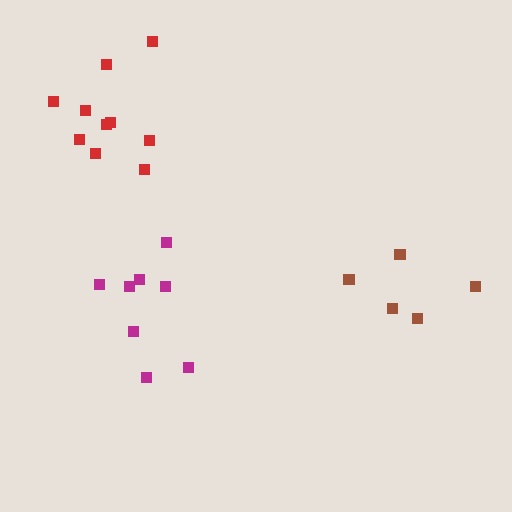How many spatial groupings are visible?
There are 3 spatial groupings.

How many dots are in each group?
Group 1: 5 dots, Group 2: 10 dots, Group 3: 8 dots (23 total).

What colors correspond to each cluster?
The clusters are colored: brown, red, magenta.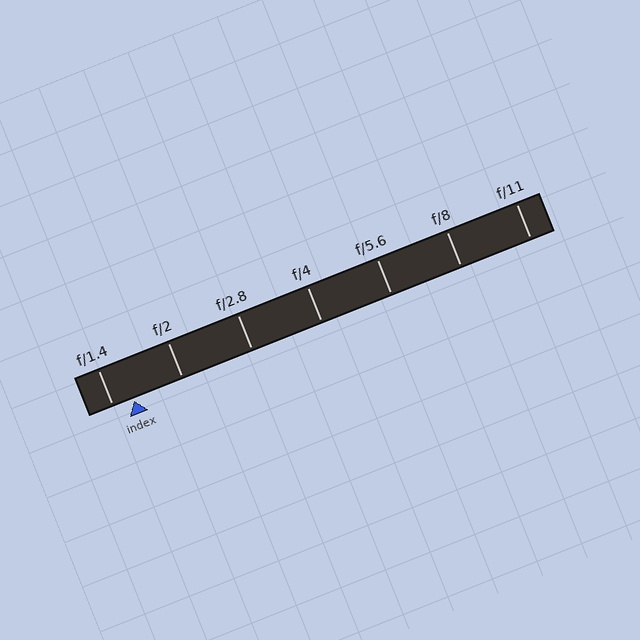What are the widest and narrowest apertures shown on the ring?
The widest aperture shown is f/1.4 and the narrowest is f/11.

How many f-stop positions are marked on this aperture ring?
There are 7 f-stop positions marked.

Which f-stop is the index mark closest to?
The index mark is closest to f/1.4.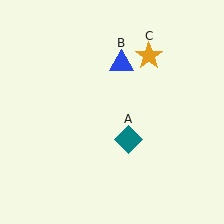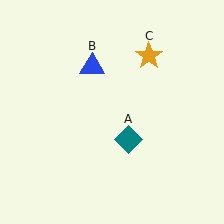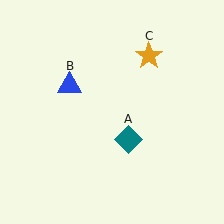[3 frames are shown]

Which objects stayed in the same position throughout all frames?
Teal diamond (object A) and orange star (object C) remained stationary.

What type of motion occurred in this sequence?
The blue triangle (object B) rotated counterclockwise around the center of the scene.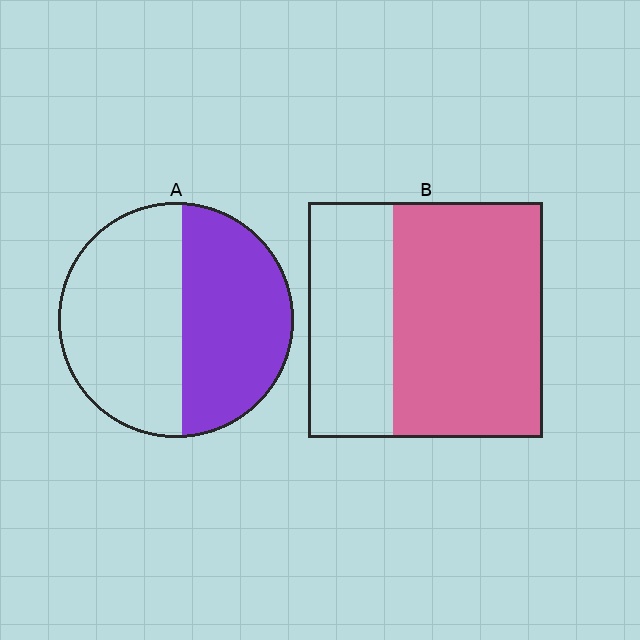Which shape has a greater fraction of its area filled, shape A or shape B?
Shape B.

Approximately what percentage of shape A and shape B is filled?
A is approximately 45% and B is approximately 65%.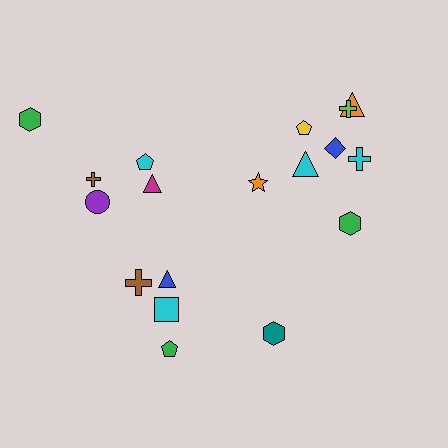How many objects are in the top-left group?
There are 5 objects.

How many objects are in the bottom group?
There are 5 objects.